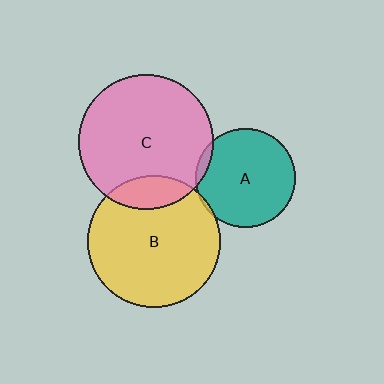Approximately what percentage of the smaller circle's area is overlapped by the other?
Approximately 5%.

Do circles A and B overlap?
Yes.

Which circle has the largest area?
Circle C (pink).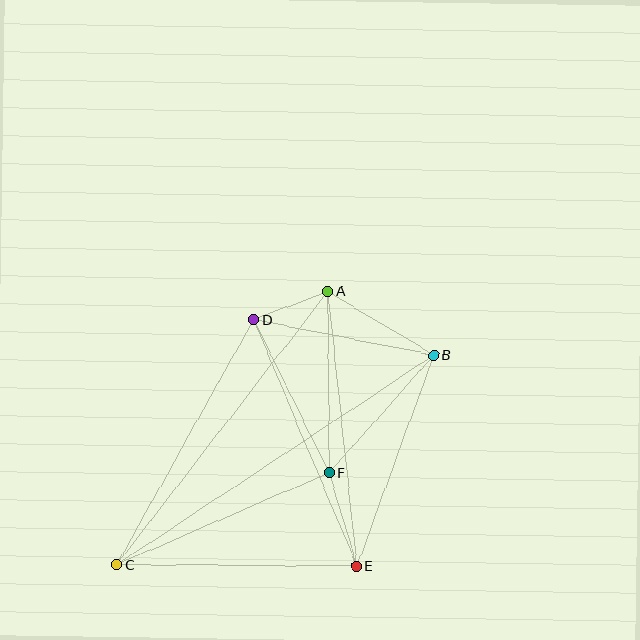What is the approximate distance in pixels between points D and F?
The distance between D and F is approximately 171 pixels.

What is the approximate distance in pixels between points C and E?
The distance between C and E is approximately 240 pixels.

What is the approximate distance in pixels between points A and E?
The distance between A and E is approximately 276 pixels.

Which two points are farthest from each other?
Points B and C are farthest from each other.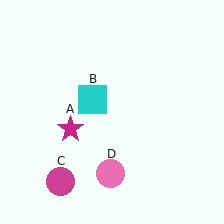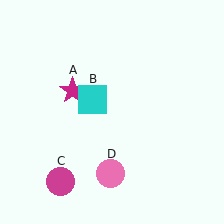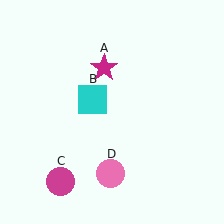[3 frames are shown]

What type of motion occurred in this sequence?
The magenta star (object A) rotated clockwise around the center of the scene.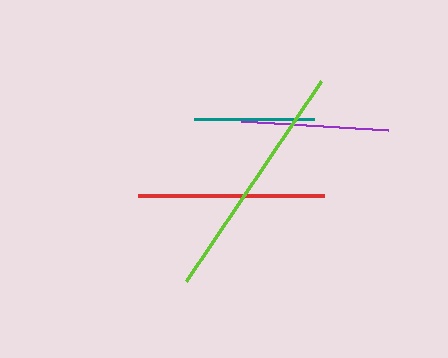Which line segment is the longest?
The lime line is the longest at approximately 242 pixels.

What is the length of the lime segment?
The lime segment is approximately 242 pixels long.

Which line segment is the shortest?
The teal line is the shortest at approximately 120 pixels.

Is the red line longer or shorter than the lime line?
The lime line is longer than the red line.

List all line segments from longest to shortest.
From longest to shortest: lime, red, purple, teal.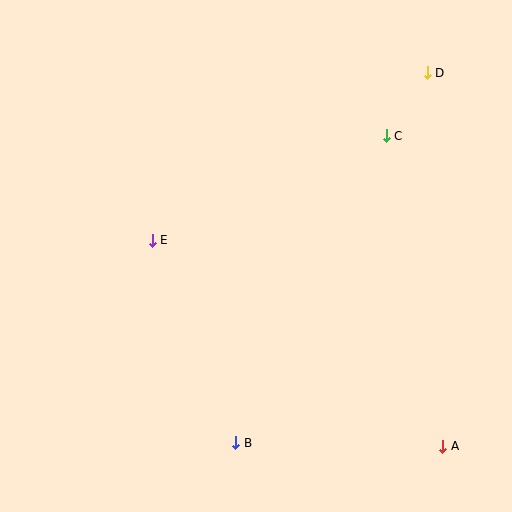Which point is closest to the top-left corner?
Point E is closest to the top-left corner.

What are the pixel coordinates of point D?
Point D is at (427, 73).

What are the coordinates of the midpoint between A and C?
The midpoint between A and C is at (415, 291).